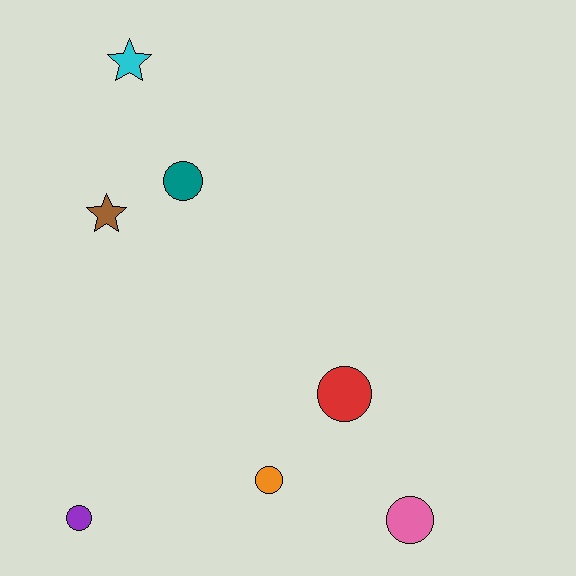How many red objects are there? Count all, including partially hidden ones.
There is 1 red object.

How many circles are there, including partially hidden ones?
There are 5 circles.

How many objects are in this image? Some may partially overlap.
There are 7 objects.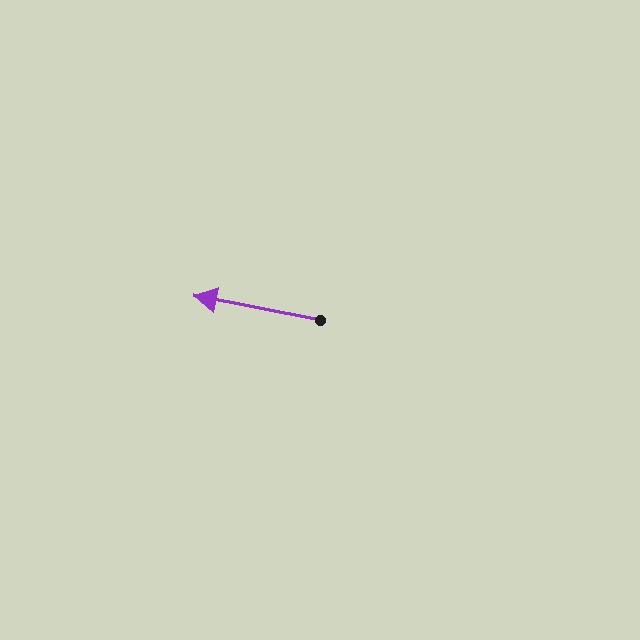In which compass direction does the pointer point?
West.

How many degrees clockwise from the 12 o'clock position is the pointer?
Approximately 281 degrees.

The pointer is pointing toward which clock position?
Roughly 9 o'clock.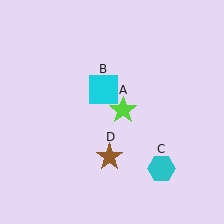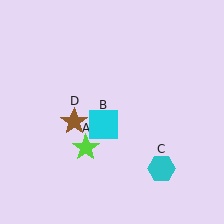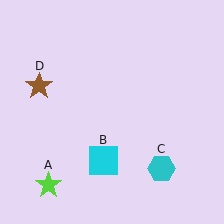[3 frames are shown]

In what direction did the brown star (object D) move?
The brown star (object D) moved up and to the left.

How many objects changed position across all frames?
3 objects changed position: lime star (object A), cyan square (object B), brown star (object D).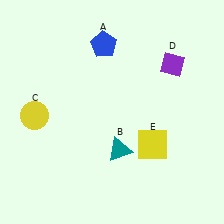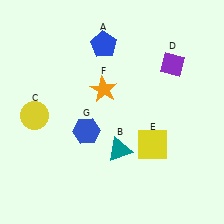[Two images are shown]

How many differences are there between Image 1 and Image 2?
There are 2 differences between the two images.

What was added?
An orange star (F), a blue hexagon (G) were added in Image 2.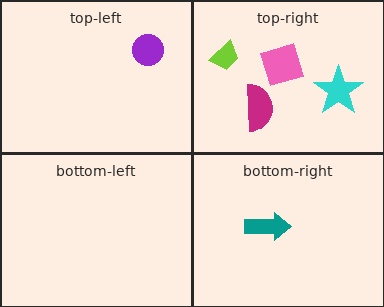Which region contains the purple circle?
The top-left region.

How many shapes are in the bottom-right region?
1.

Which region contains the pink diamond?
The top-right region.